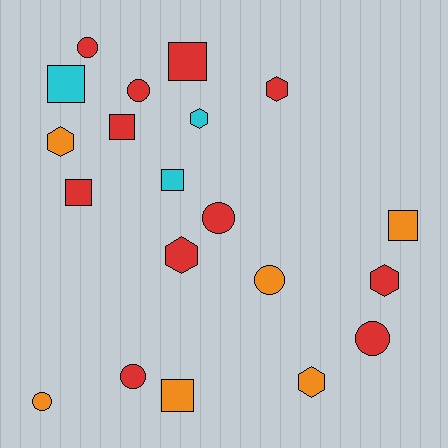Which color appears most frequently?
Red, with 11 objects.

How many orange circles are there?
There are 2 orange circles.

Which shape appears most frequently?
Circle, with 7 objects.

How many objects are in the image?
There are 20 objects.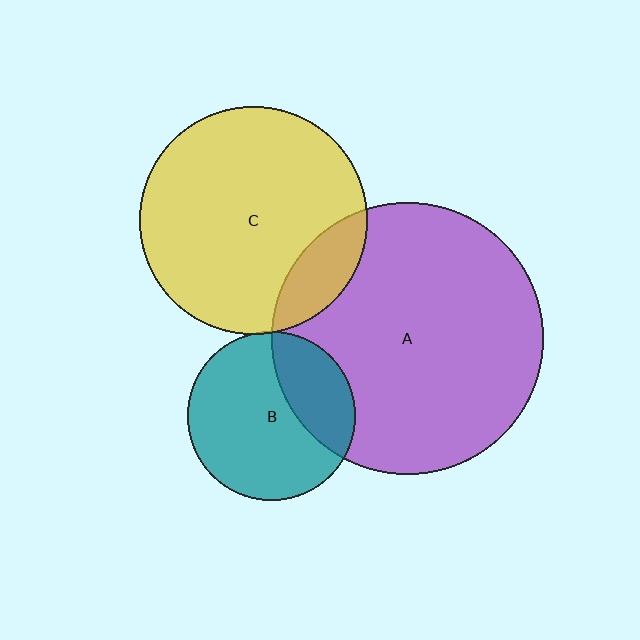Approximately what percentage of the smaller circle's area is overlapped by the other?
Approximately 5%.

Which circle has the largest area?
Circle A (purple).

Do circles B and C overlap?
Yes.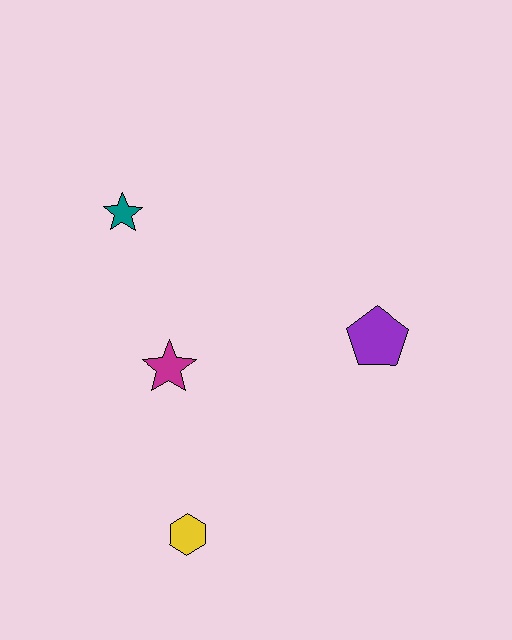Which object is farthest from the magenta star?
The purple pentagon is farthest from the magenta star.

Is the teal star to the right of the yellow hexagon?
No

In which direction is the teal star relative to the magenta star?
The teal star is above the magenta star.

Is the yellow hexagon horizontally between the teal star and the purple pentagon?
Yes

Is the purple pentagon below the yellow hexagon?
No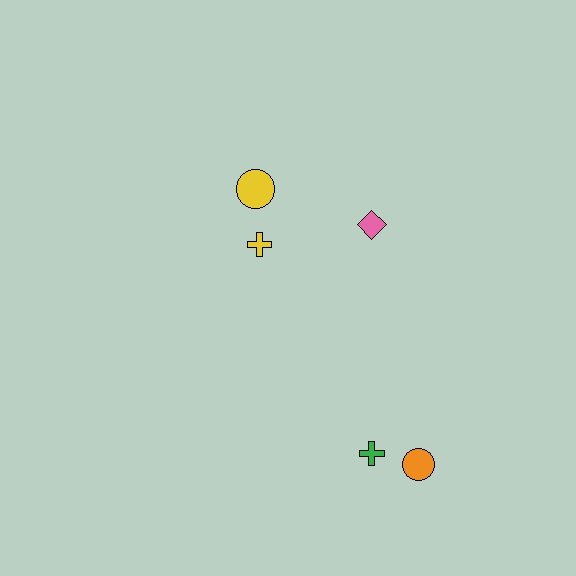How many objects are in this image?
There are 5 objects.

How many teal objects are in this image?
There are no teal objects.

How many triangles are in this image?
There are no triangles.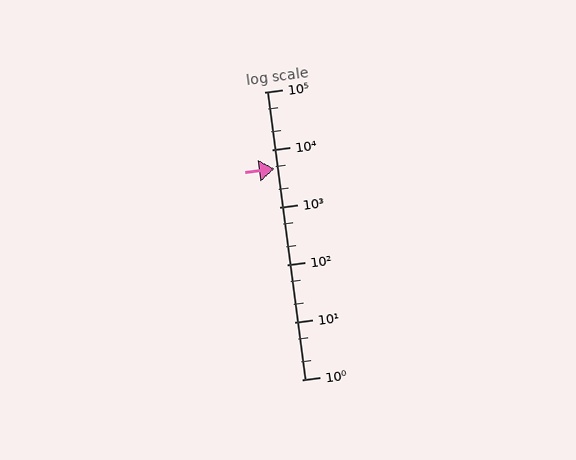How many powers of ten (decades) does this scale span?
The scale spans 5 decades, from 1 to 100000.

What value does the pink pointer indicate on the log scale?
The pointer indicates approximately 4600.